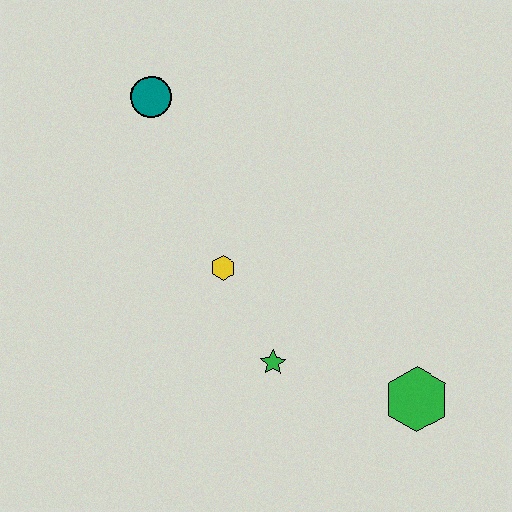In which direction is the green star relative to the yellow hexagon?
The green star is below the yellow hexagon.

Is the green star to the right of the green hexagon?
No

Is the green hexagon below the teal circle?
Yes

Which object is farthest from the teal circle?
The green hexagon is farthest from the teal circle.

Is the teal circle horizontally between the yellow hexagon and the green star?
No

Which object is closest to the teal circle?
The yellow hexagon is closest to the teal circle.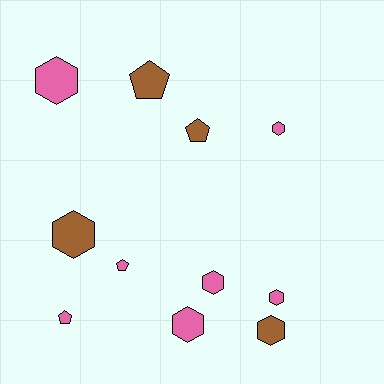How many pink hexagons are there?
There are 5 pink hexagons.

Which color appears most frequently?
Pink, with 7 objects.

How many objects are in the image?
There are 11 objects.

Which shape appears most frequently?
Hexagon, with 7 objects.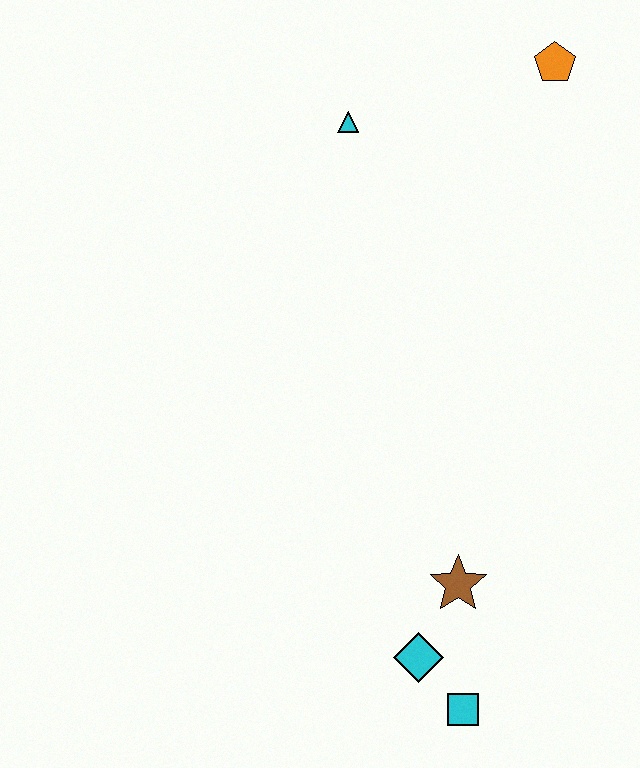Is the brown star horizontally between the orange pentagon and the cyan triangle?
Yes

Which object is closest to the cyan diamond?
The cyan square is closest to the cyan diamond.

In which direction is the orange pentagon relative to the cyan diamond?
The orange pentagon is above the cyan diamond.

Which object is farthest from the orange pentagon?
The cyan square is farthest from the orange pentagon.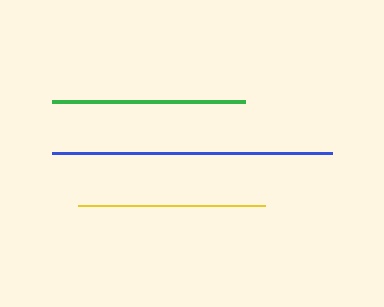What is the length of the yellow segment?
The yellow segment is approximately 188 pixels long.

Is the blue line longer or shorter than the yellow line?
The blue line is longer than the yellow line.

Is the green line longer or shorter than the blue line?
The blue line is longer than the green line.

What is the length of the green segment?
The green segment is approximately 194 pixels long.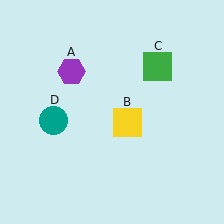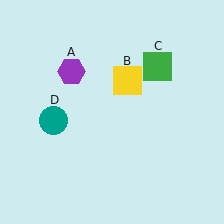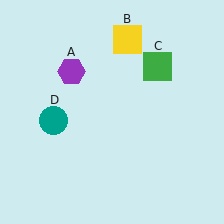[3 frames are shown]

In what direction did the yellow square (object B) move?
The yellow square (object B) moved up.